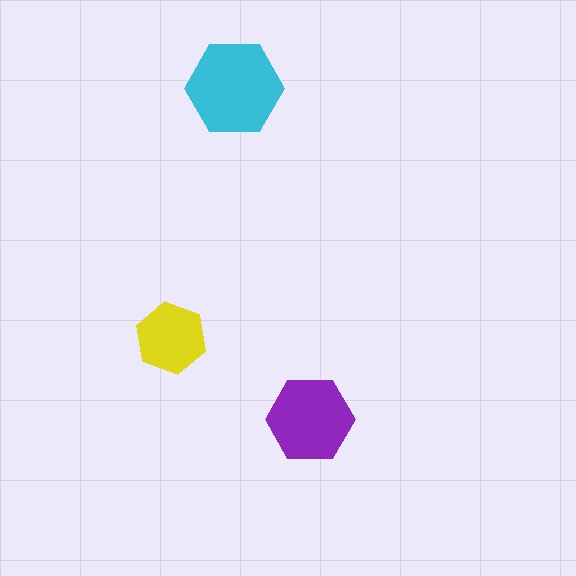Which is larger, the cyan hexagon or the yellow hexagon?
The cyan one.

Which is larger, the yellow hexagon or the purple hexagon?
The purple one.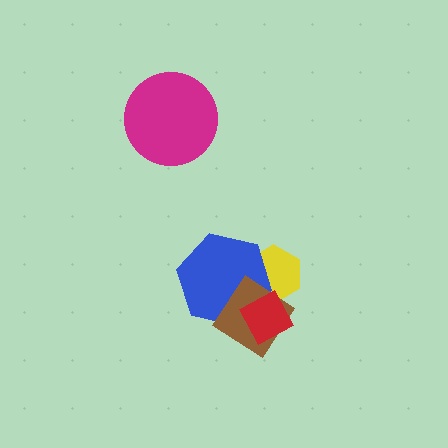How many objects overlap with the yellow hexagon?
3 objects overlap with the yellow hexagon.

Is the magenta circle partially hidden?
No, no other shape covers it.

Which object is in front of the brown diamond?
The red diamond is in front of the brown diamond.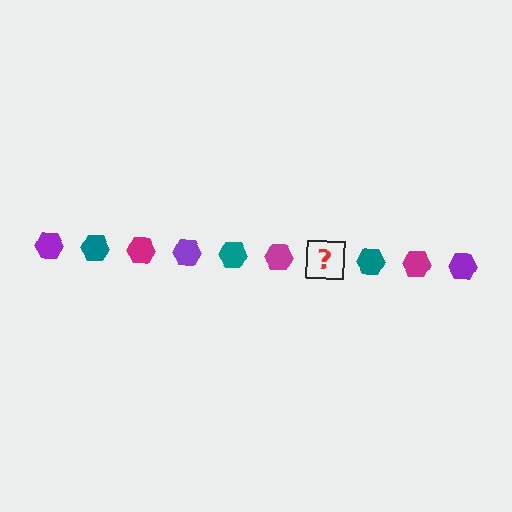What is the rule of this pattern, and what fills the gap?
The rule is that the pattern cycles through purple, teal, magenta hexagons. The gap should be filled with a purple hexagon.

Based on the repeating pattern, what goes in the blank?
The blank should be a purple hexagon.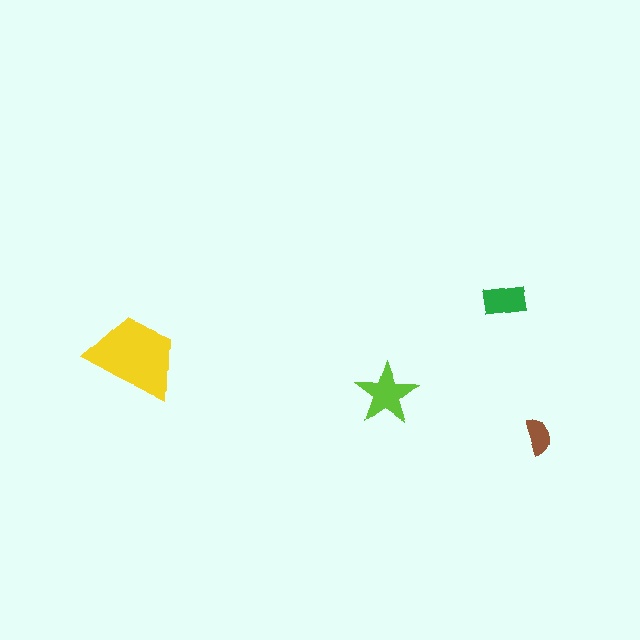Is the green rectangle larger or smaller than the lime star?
Smaller.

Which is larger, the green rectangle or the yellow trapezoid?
The yellow trapezoid.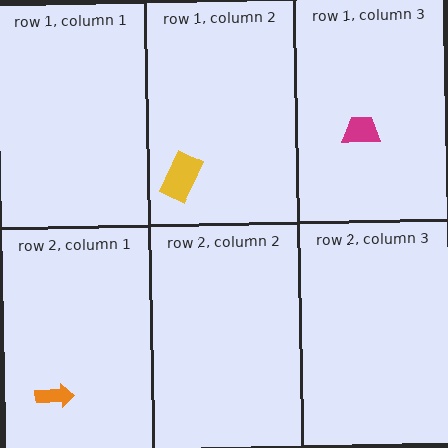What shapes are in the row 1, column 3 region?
The magenta trapezoid.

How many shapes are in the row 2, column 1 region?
1.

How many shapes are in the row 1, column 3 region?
1.